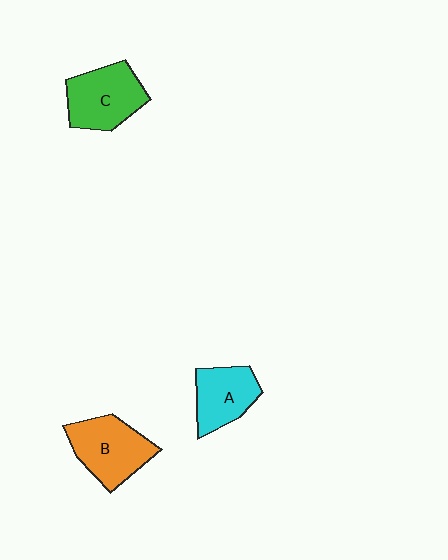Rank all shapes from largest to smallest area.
From largest to smallest: B (orange), C (green), A (cyan).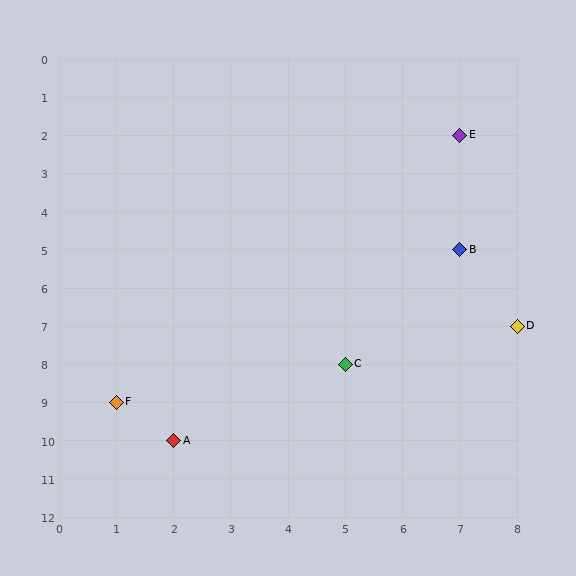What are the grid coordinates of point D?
Point D is at grid coordinates (8, 7).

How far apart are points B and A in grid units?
Points B and A are 5 columns and 5 rows apart (about 7.1 grid units diagonally).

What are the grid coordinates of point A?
Point A is at grid coordinates (2, 10).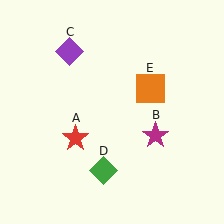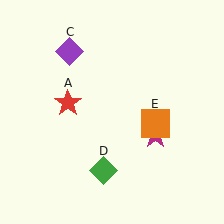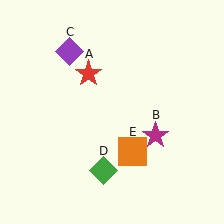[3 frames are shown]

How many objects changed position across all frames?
2 objects changed position: red star (object A), orange square (object E).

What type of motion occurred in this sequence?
The red star (object A), orange square (object E) rotated clockwise around the center of the scene.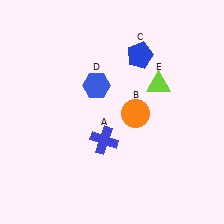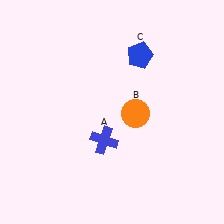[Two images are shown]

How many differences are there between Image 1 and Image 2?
There are 2 differences between the two images.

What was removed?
The blue hexagon (D), the lime triangle (E) were removed in Image 2.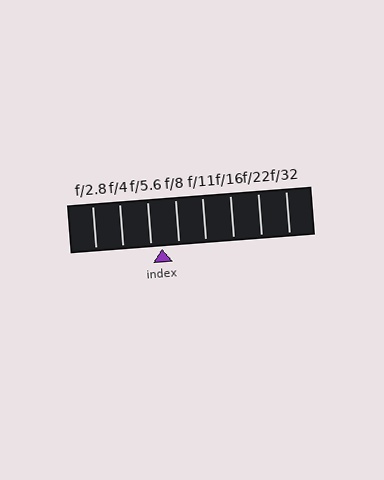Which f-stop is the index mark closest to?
The index mark is closest to f/5.6.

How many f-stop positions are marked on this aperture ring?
There are 8 f-stop positions marked.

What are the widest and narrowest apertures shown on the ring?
The widest aperture shown is f/2.8 and the narrowest is f/32.